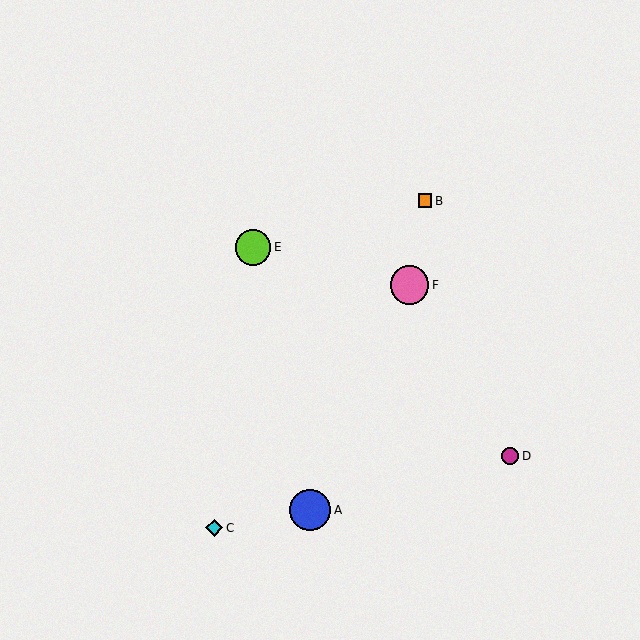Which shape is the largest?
The blue circle (labeled A) is the largest.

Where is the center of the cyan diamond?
The center of the cyan diamond is at (214, 528).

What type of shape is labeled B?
Shape B is an orange square.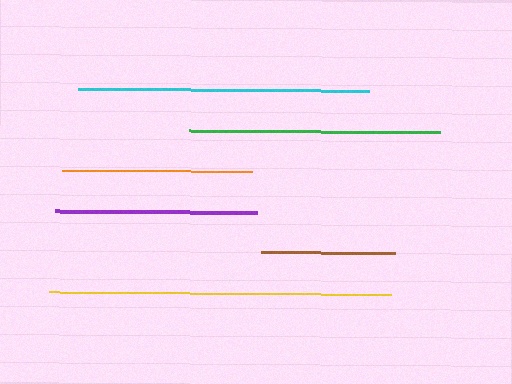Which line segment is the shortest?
The brown line is the shortest at approximately 134 pixels.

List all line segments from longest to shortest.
From longest to shortest: yellow, cyan, green, purple, orange, brown.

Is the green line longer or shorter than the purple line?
The green line is longer than the purple line.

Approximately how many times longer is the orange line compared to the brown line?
The orange line is approximately 1.4 times the length of the brown line.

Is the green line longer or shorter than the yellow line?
The yellow line is longer than the green line.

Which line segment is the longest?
The yellow line is the longest at approximately 342 pixels.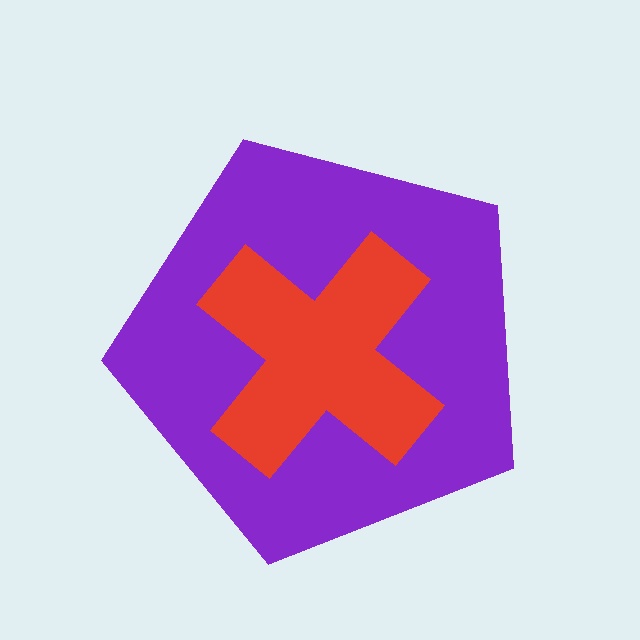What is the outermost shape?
The purple pentagon.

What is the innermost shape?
The red cross.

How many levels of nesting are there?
2.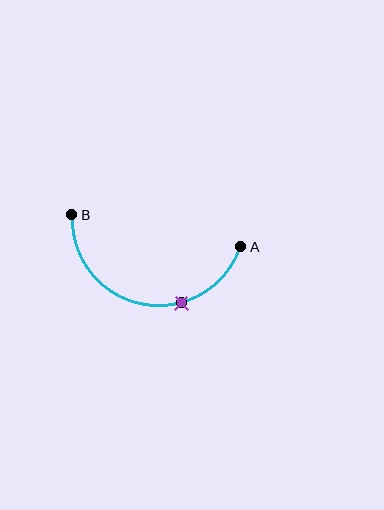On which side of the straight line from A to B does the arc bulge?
The arc bulges below the straight line connecting A and B.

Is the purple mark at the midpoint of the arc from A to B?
No. The purple mark lies on the arc but is closer to endpoint A. The arc midpoint would be at the point on the curve equidistant along the arc from both A and B.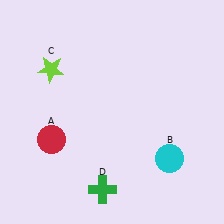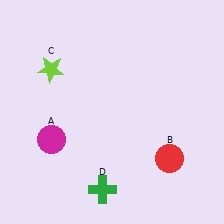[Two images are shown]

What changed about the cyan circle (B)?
In Image 1, B is cyan. In Image 2, it changed to red.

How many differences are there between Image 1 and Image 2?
There are 2 differences between the two images.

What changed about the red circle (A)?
In Image 1, A is red. In Image 2, it changed to magenta.